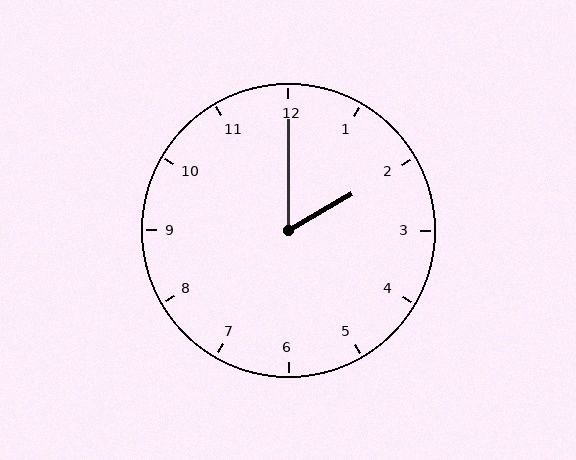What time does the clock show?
2:00.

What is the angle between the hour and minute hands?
Approximately 60 degrees.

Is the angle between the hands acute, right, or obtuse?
It is acute.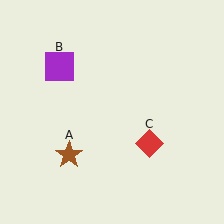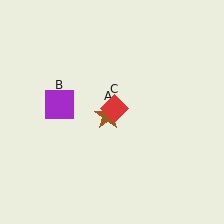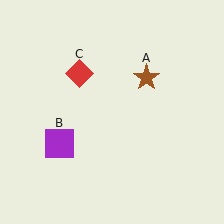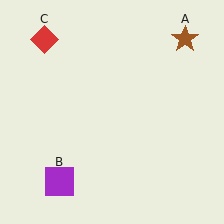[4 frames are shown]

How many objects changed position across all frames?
3 objects changed position: brown star (object A), purple square (object B), red diamond (object C).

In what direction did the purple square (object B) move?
The purple square (object B) moved down.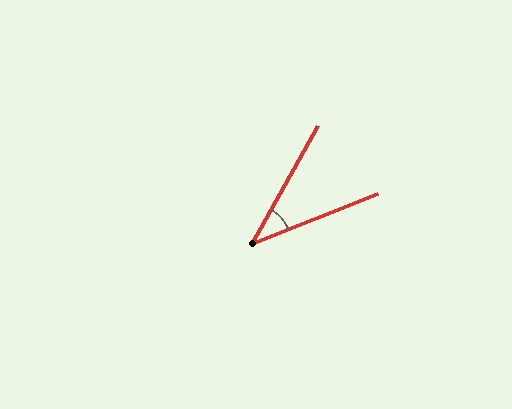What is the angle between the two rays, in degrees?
Approximately 39 degrees.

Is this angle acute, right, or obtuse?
It is acute.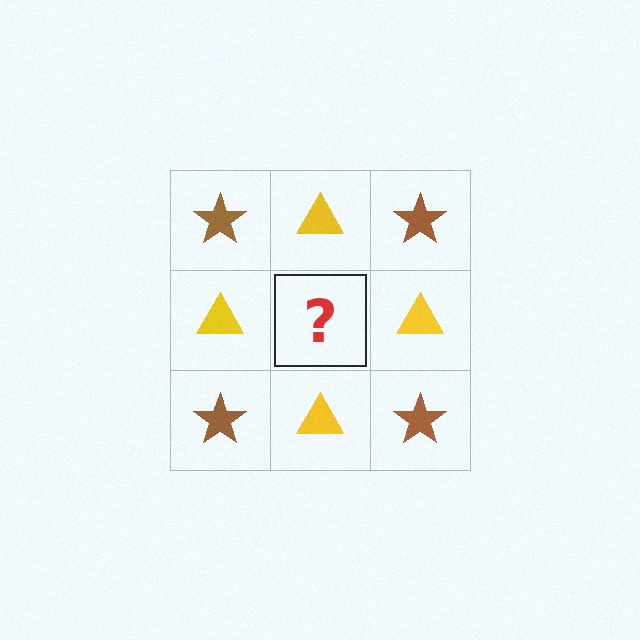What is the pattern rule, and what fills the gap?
The rule is that it alternates brown star and yellow triangle in a checkerboard pattern. The gap should be filled with a brown star.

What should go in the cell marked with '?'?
The missing cell should contain a brown star.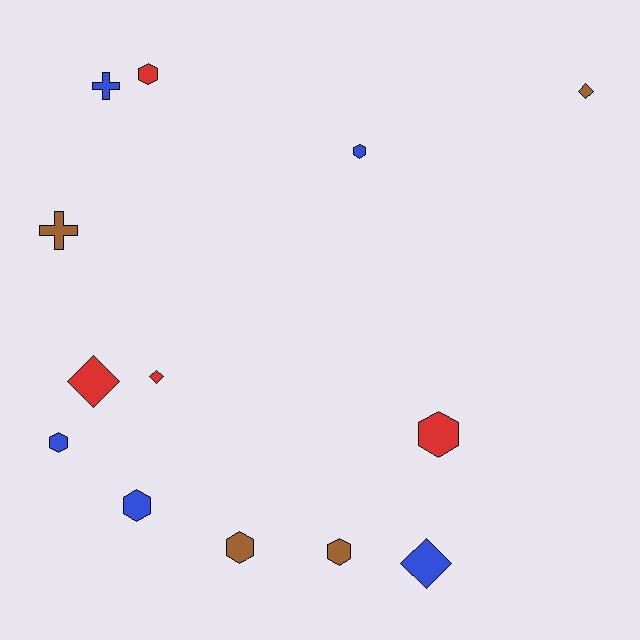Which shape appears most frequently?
Hexagon, with 7 objects.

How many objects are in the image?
There are 13 objects.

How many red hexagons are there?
There are 2 red hexagons.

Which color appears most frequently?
Blue, with 5 objects.